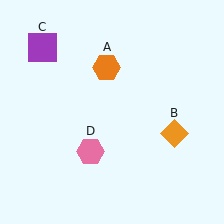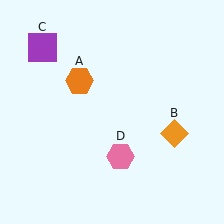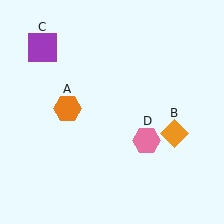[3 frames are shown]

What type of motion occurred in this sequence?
The orange hexagon (object A), pink hexagon (object D) rotated counterclockwise around the center of the scene.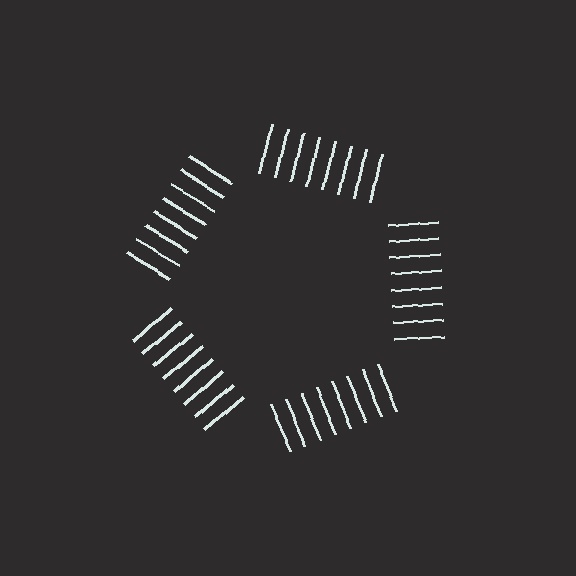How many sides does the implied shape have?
5 sides — the line-ends trace a pentagon.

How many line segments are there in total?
40 — 8 along each of the 5 edges.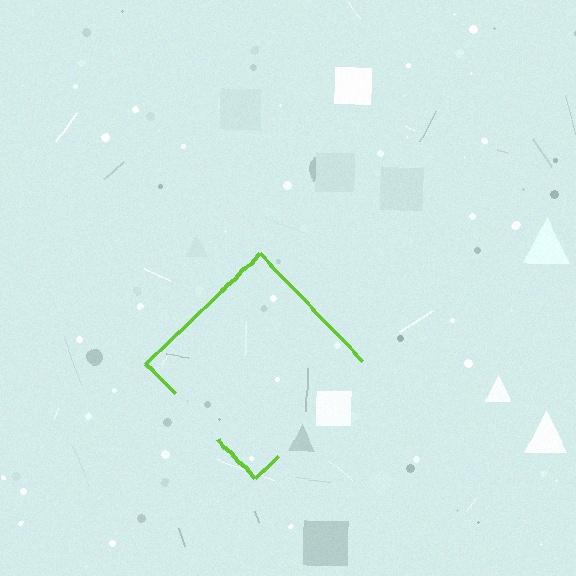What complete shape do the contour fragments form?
The contour fragments form a diamond.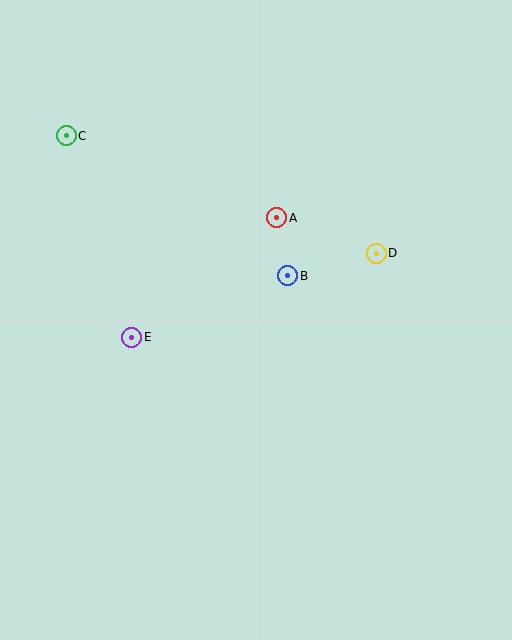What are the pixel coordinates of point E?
Point E is at (132, 337).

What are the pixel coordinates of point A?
Point A is at (277, 218).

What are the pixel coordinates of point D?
Point D is at (376, 253).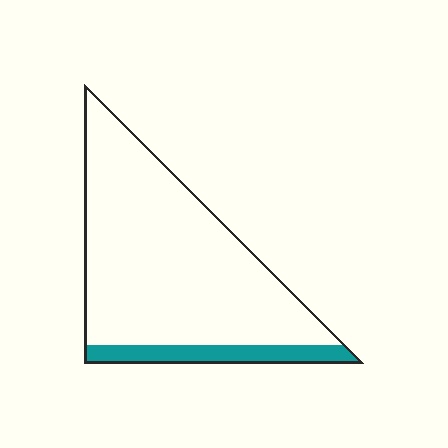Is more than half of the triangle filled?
No.